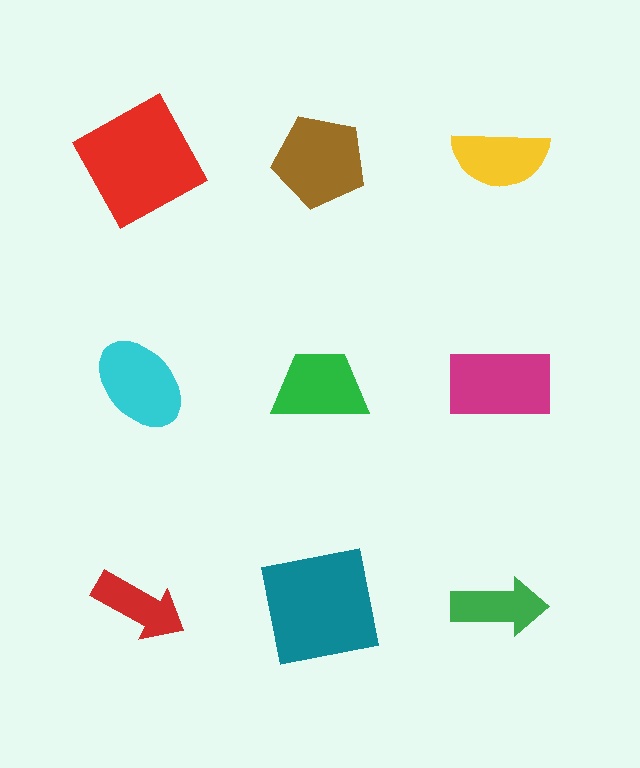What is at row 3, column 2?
A teal square.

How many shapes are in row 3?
3 shapes.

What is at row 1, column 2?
A brown pentagon.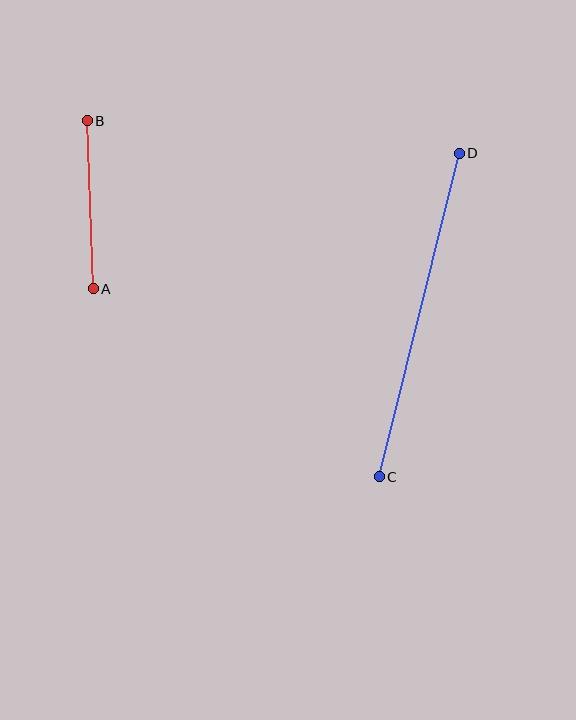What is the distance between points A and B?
The distance is approximately 168 pixels.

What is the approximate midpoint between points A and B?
The midpoint is at approximately (90, 205) pixels.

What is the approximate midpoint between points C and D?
The midpoint is at approximately (419, 315) pixels.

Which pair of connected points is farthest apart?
Points C and D are farthest apart.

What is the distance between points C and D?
The distance is approximately 334 pixels.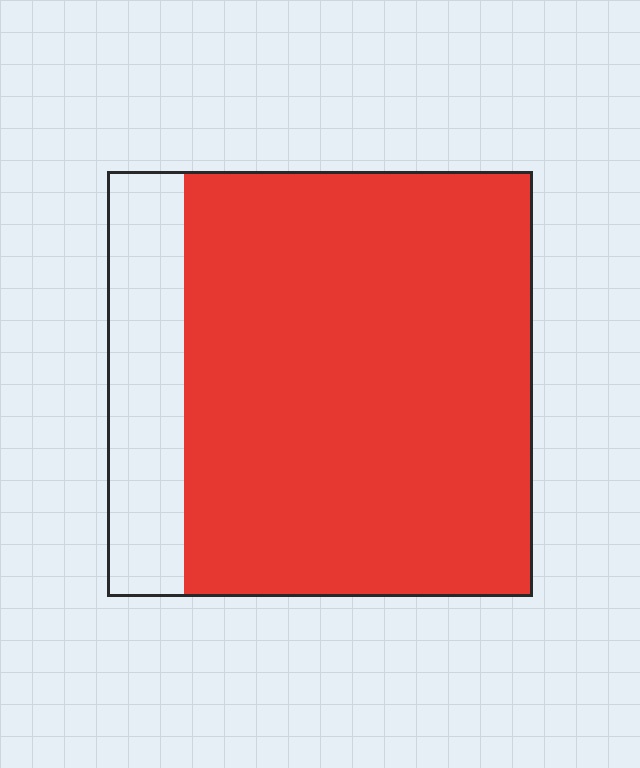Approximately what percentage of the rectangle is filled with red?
Approximately 80%.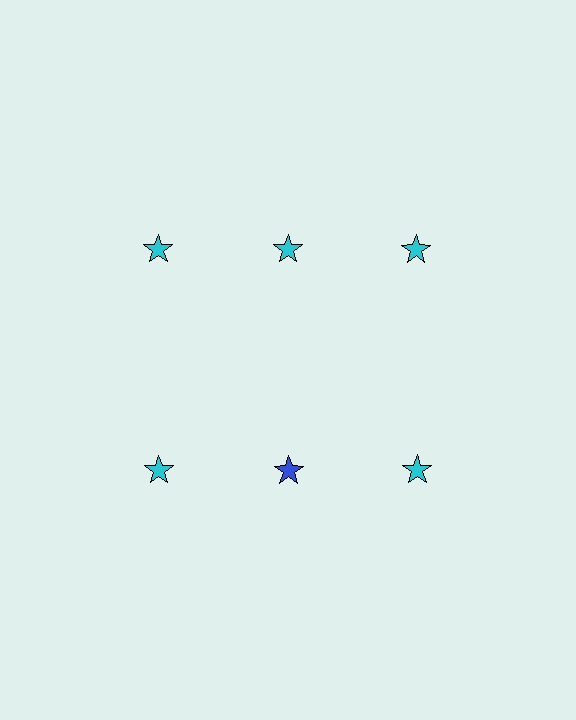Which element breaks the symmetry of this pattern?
The blue star in the second row, second from left column breaks the symmetry. All other shapes are cyan stars.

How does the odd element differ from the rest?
It has a different color: blue instead of cyan.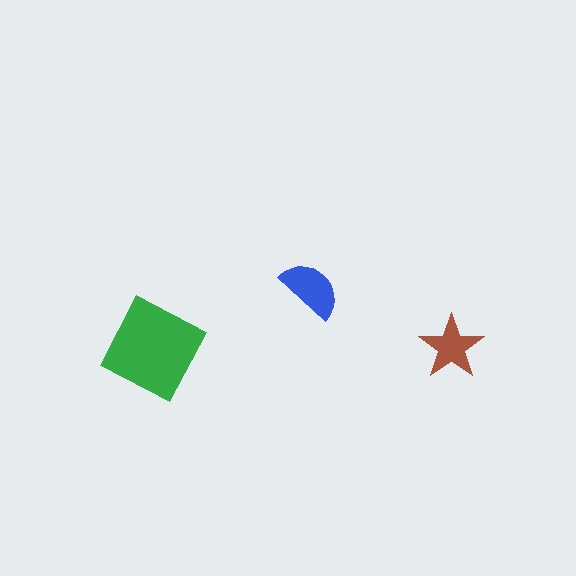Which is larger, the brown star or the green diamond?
The green diamond.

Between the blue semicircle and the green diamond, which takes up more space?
The green diamond.